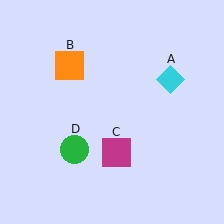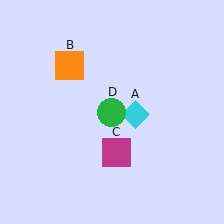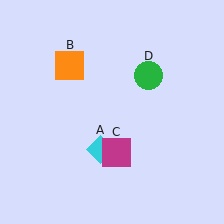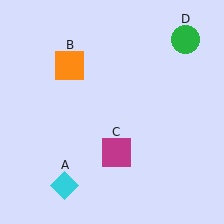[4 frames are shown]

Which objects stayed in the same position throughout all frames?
Orange square (object B) and magenta square (object C) remained stationary.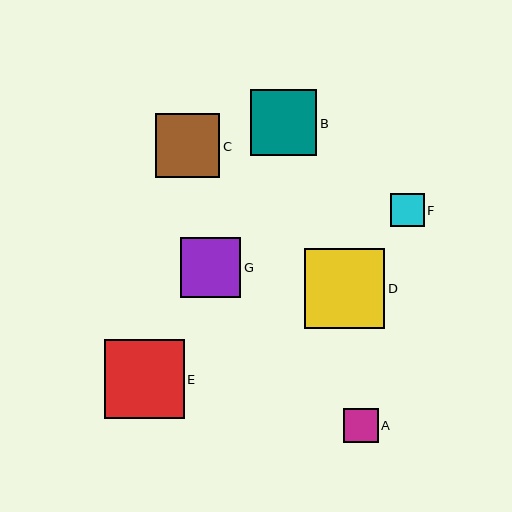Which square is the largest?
Square D is the largest with a size of approximately 80 pixels.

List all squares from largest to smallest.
From largest to smallest: D, E, B, C, G, A, F.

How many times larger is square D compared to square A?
Square D is approximately 2.3 times the size of square A.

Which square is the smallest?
Square F is the smallest with a size of approximately 34 pixels.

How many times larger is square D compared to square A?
Square D is approximately 2.3 times the size of square A.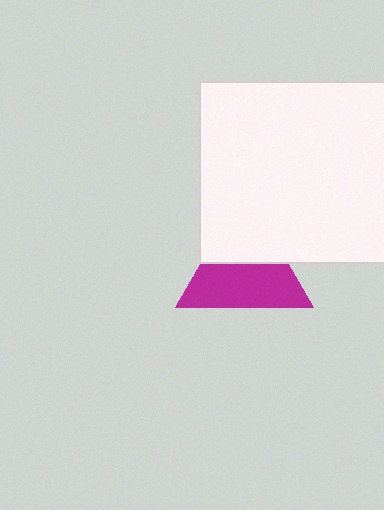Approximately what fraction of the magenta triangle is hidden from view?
Roughly 40% of the magenta triangle is hidden behind the white rectangle.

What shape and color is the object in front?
The object in front is a white rectangle.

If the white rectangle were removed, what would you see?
You would see the complete magenta triangle.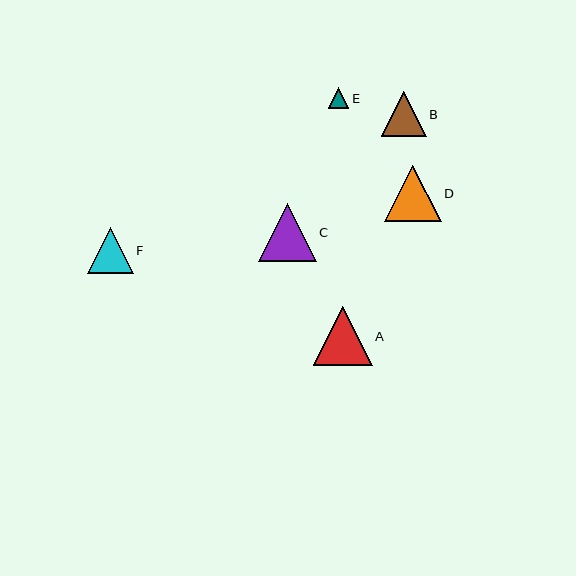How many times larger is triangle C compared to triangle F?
Triangle C is approximately 1.2 times the size of triangle F.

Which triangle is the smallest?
Triangle E is the smallest with a size of approximately 20 pixels.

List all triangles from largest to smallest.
From largest to smallest: A, C, D, F, B, E.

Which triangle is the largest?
Triangle A is the largest with a size of approximately 59 pixels.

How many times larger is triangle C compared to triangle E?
Triangle C is approximately 2.8 times the size of triangle E.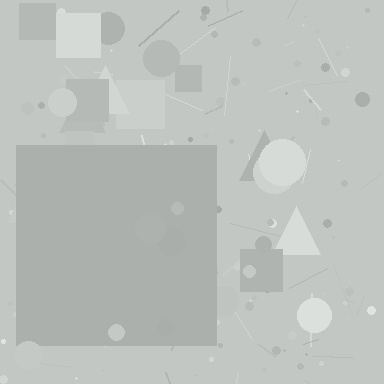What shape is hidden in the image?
A square is hidden in the image.